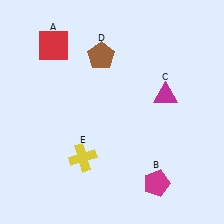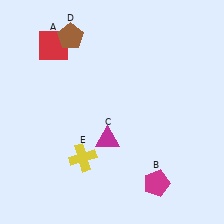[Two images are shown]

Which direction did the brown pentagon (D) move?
The brown pentagon (D) moved left.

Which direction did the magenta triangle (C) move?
The magenta triangle (C) moved left.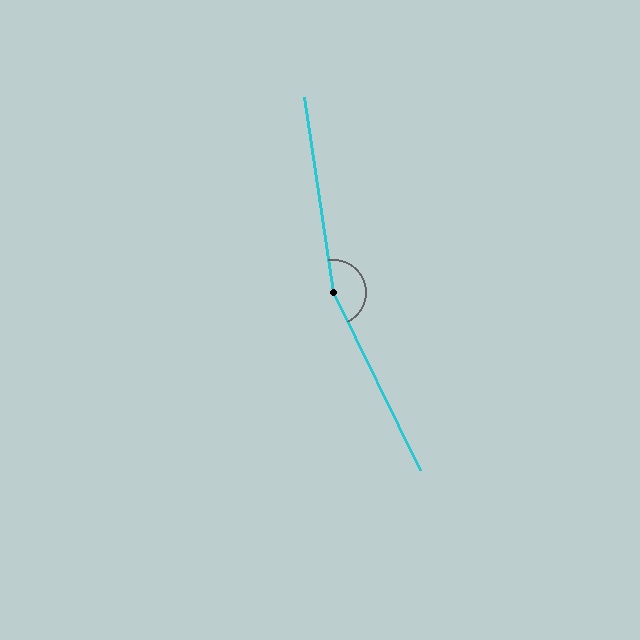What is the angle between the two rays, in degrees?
Approximately 162 degrees.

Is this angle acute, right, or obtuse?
It is obtuse.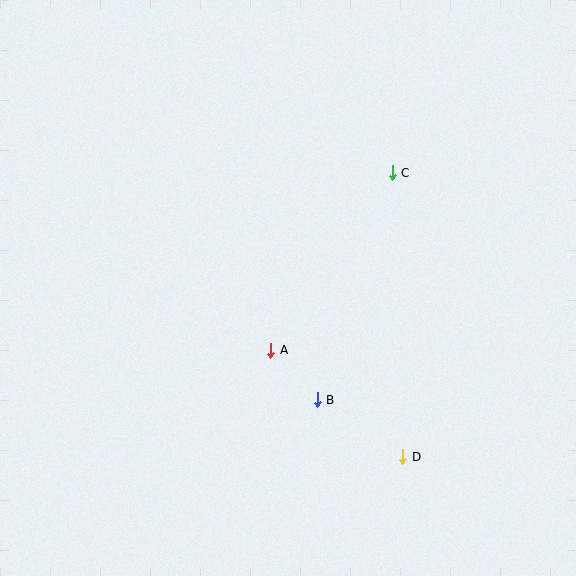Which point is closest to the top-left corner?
Point C is closest to the top-left corner.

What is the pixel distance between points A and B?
The distance between A and B is 68 pixels.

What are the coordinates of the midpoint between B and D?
The midpoint between B and D is at (360, 428).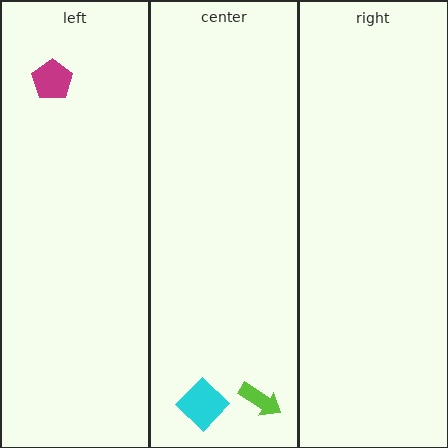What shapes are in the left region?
The magenta pentagon.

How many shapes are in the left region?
1.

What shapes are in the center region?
The cyan diamond, the lime arrow.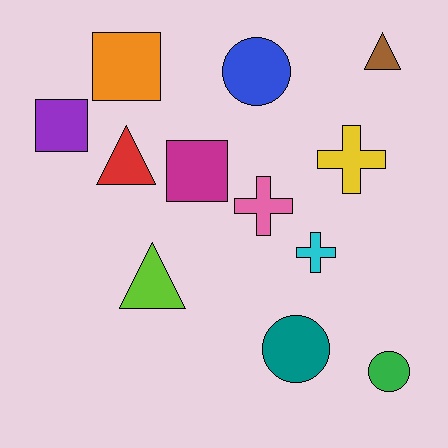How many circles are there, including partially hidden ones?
There are 3 circles.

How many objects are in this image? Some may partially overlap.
There are 12 objects.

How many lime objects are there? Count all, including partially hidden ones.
There is 1 lime object.